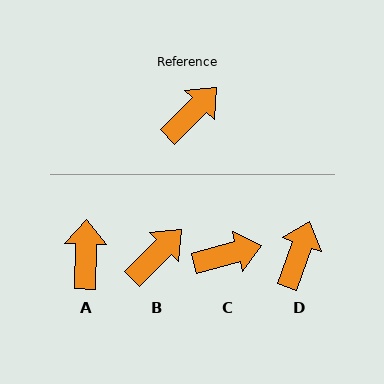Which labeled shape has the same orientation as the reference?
B.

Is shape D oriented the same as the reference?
No, it is off by about 26 degrees.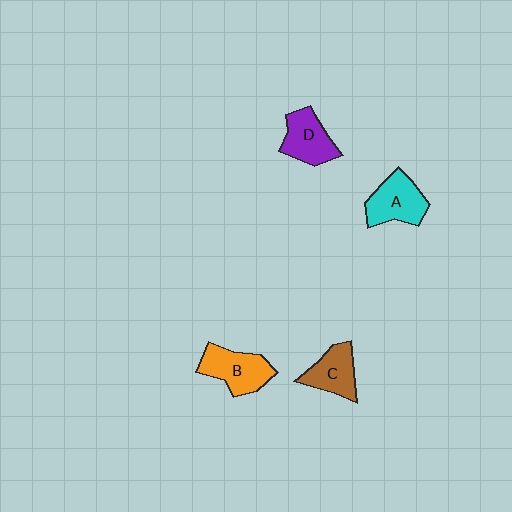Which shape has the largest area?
Shape B (orange).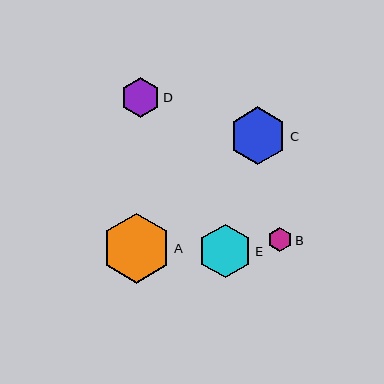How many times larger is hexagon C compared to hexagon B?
Hexagon C is approximately 2.5 times the size of hexagon B.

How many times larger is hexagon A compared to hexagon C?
Hexagon A is approximately 1.2 times the size of hexagon C.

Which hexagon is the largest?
Hexagon A is the largest with a size of approximately 69 pixels.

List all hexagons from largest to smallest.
From largest to smallest: A, C, E, D, B.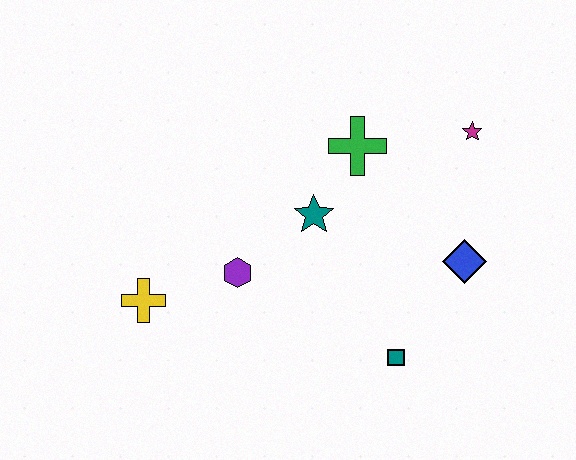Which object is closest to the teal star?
The green cross is closest to the teal star.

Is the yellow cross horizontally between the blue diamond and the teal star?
No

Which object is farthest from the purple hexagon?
The magenta star is farthest from the purple hexagon.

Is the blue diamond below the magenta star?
Yes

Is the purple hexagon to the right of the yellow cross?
Yes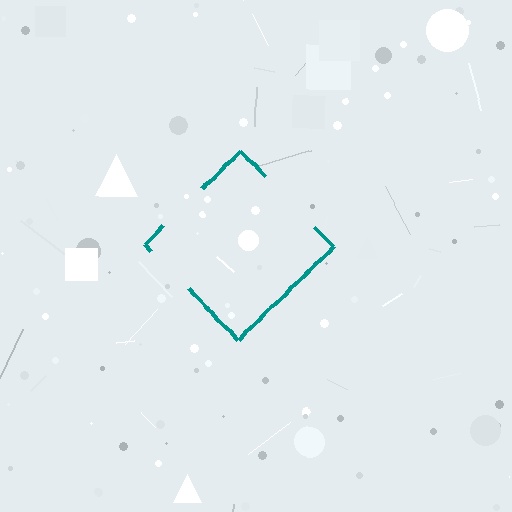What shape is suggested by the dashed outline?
The dashed outline suggests a diamond.